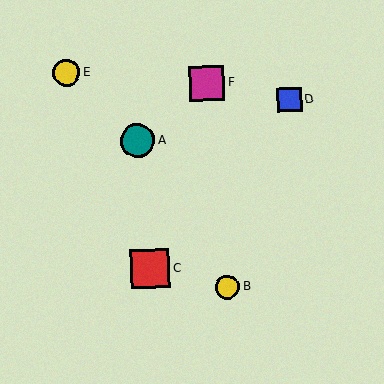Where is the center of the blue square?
The center of the blue square is at (289, 100).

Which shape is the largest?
The red square (labeled C) is the largest.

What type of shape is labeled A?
Shape A is a teal circle.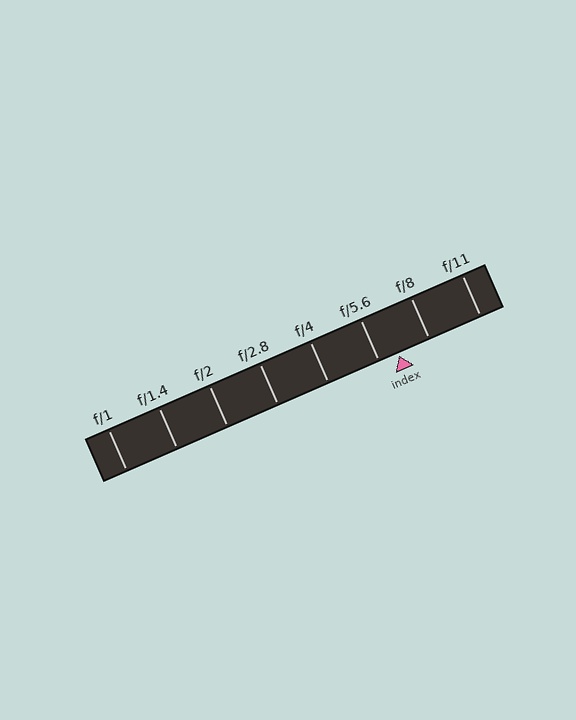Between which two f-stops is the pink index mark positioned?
The index mark is between f/5.6 and f/8.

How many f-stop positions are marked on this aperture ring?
There are 8 f-stop positions marked.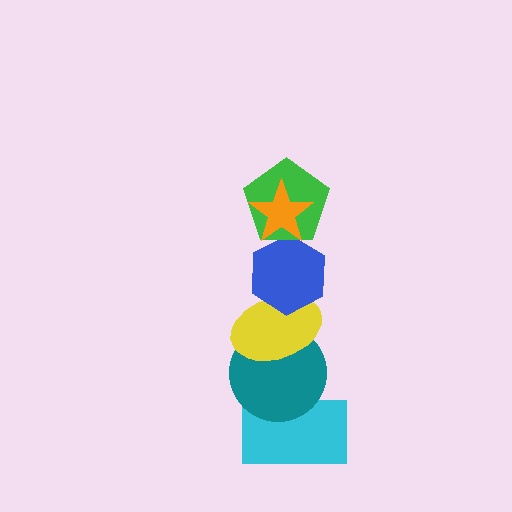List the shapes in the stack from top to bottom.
From top to bottom: the orange star, the green pentagon, the blue hexagon, the yellow ellipse, the teal circle, the cyan rectangle.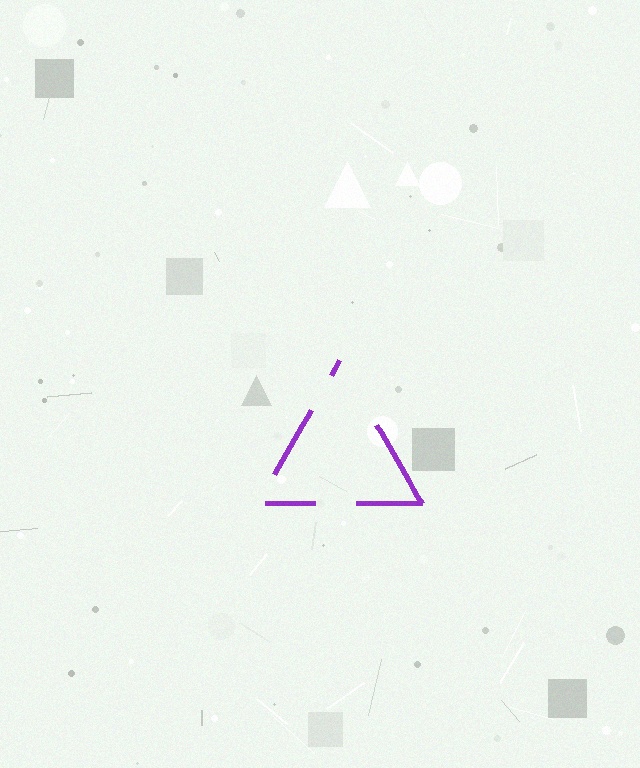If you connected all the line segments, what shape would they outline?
They would outline a triangle.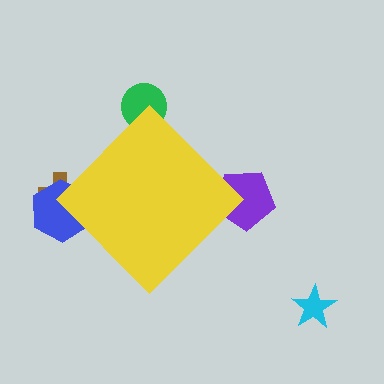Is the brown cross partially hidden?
Yes, the brown cross is partially hidden behind the yellow diamond.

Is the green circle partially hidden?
Yes, the green circle is partially hidden behind the yellow diamond.